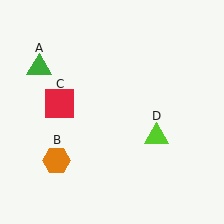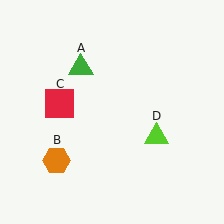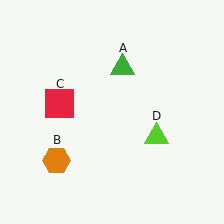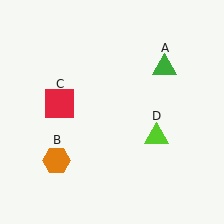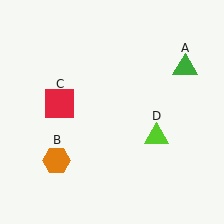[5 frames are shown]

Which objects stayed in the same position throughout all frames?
Orange hexagon (object B) and red square (object C) and lime triangle (object D) remained stationary.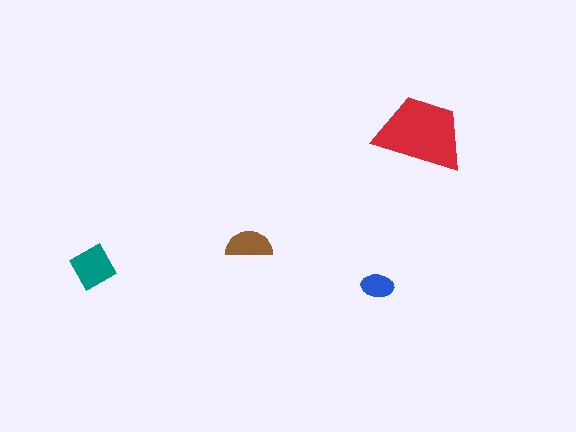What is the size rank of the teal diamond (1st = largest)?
2nd.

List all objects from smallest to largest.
The blue ellipse, the brown semicircle, the teal diamond, the red trapezoid.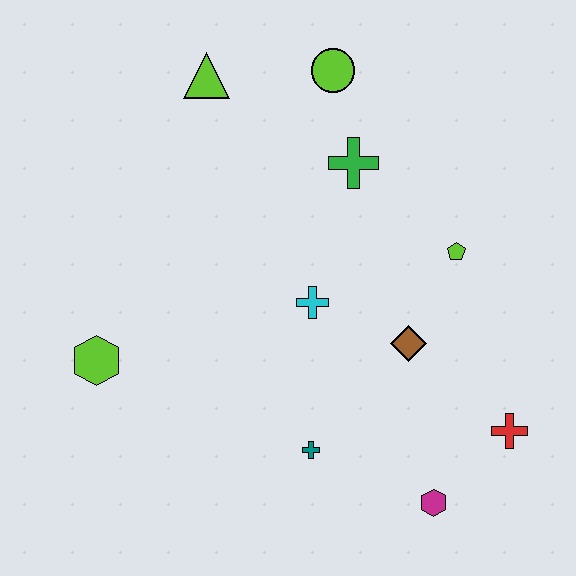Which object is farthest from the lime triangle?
The magenta hexagon is farthest from the lime triangle.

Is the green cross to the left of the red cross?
Yes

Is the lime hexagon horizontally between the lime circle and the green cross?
No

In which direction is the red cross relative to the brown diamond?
The red cross is to the right of the brown diamond.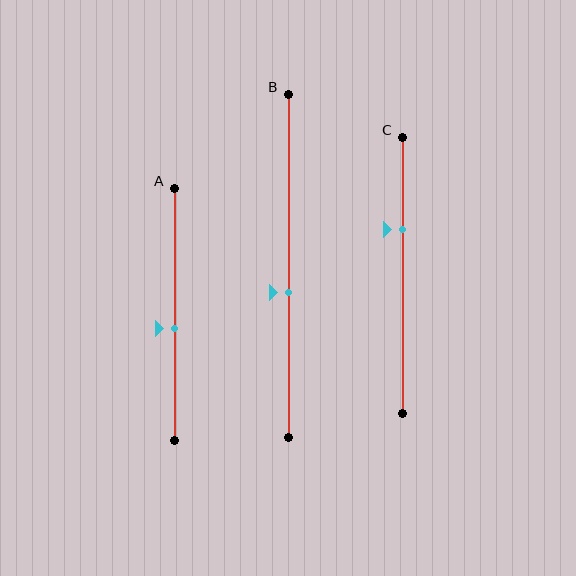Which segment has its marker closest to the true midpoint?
Segment A has its marker closest to the true midpoint.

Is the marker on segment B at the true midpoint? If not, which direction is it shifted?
No, the marker on segment B is shifted downward by about 8% of the segment length.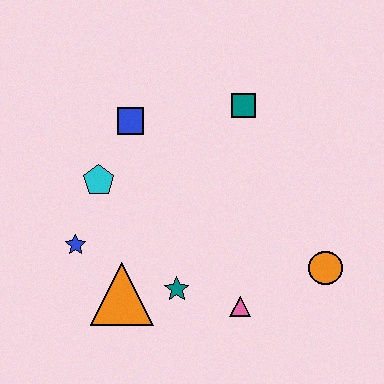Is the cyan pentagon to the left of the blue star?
No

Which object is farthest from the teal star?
The teal square is farthest from the teal star.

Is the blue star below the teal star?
No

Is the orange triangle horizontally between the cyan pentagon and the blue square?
Yes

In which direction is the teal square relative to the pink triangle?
The teal square is above the pink triangle.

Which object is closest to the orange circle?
The pink triangle is closest to the orange circle.